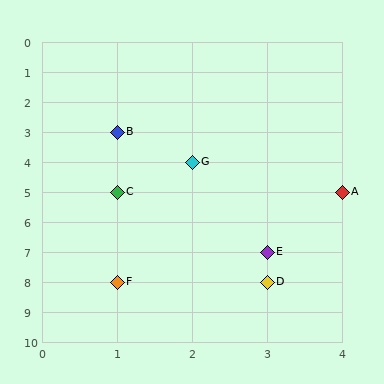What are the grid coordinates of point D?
Point D is at grid coordinates (3, 8).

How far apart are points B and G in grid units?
Points B and G are 1 column and 1 row apart (about 1.4 grid units diagonally).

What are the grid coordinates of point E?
Point E is at grid coordinates (3, 7).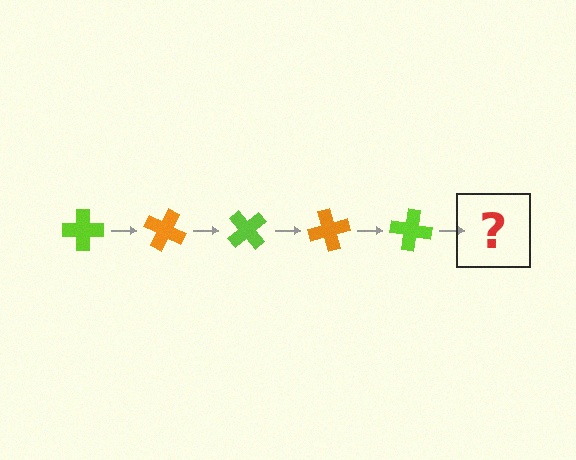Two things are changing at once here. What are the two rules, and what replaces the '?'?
The two rules are that it rotates 25 degrees each step and the color cycles through lime and orange. The '?' should be an orange cross, rotated 125 degrees from the start.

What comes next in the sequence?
The next element should be an orange cross, rotated 125 degrees from the start.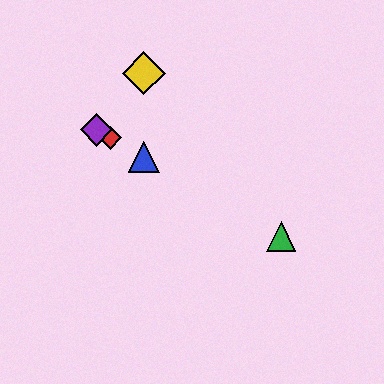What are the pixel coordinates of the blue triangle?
The blue triangle is at (144, 157).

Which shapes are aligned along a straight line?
The red diamond, the blue triangle, the green triangle, the purple diamond are aligned along a straight line.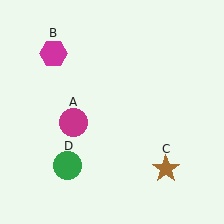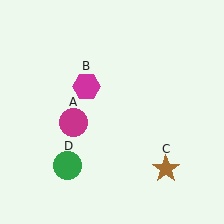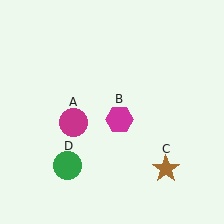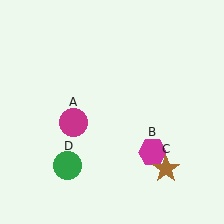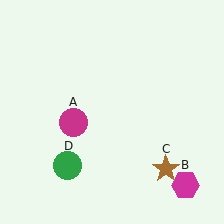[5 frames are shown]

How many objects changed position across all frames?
1 object changed position: magenta hexagon (object B).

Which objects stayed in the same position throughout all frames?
Magenta circle (object A) and brown star (object C) and green circle (object D) remained stationary.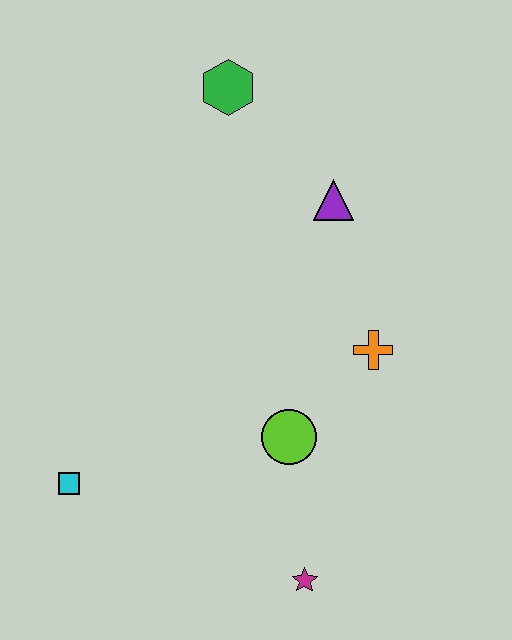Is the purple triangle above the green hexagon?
No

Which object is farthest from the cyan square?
The green hexagon is farthest from the cyan square.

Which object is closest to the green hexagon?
The purple triangle is closest to the green hexagon.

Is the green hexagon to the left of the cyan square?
No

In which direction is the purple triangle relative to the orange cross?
The purple triangle is above the orange cross.